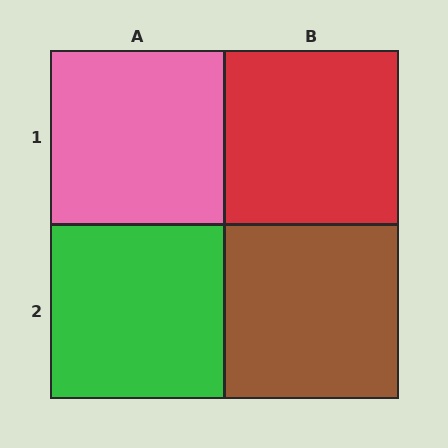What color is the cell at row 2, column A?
Green.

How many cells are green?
1 cell is green.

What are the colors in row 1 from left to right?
Pink, red.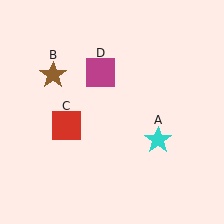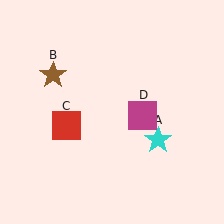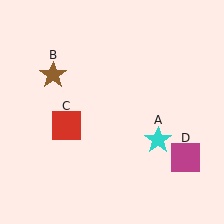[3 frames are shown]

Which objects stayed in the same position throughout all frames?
Cyan star (object A) and brown star (object B) and red square (object C) remained stationary.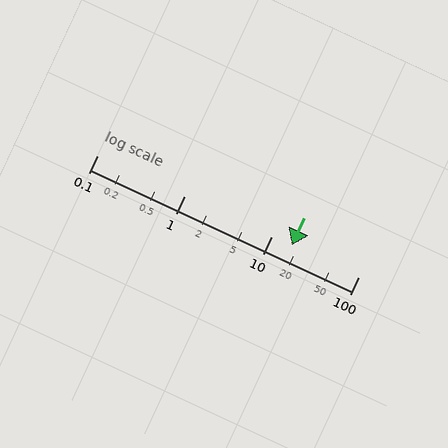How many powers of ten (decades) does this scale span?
The scale spans 3 decades, from 0.1 to 100.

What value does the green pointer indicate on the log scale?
The pointer indicates approximately 17.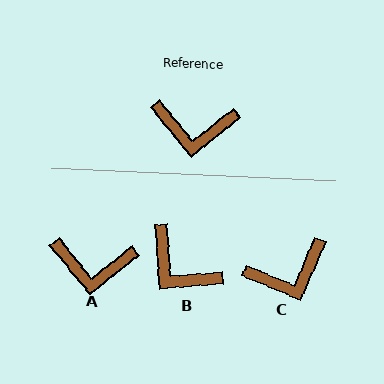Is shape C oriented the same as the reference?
No, it is off by about 29 degrees.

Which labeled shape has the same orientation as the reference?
A.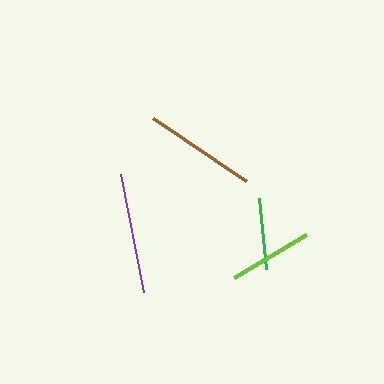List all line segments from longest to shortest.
From longest to shortest: purple, brown, lime, green.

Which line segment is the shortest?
The green line is the shortest at approximately 72 pixels.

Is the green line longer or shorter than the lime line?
The lime line is longer than the green line.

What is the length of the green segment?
The green segment is approximately 72 pixels long.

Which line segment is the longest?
The purple line is the longest at approximately 120 pixels.